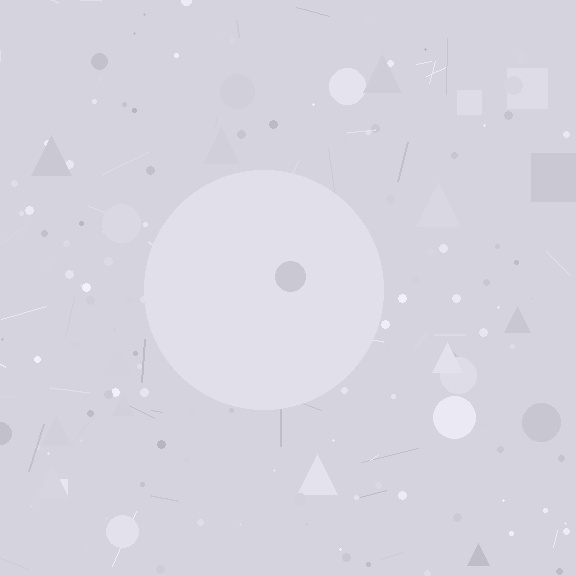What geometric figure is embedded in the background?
A circle is embedded in the background.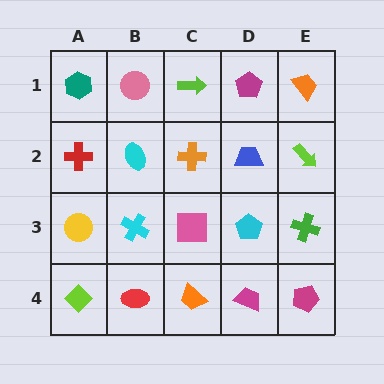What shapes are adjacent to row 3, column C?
An orange cross (row 2, column C), an orange trapezoid (row 4, column C), a cyan cross (row 3, column B), a cyan pentagon (row 3, column D).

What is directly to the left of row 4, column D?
An orange trapezoid.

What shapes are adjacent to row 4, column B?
A cyan cross (row 3, column B), a lime diamond (row 4, column A), an orange trapezoid (row 4, column C).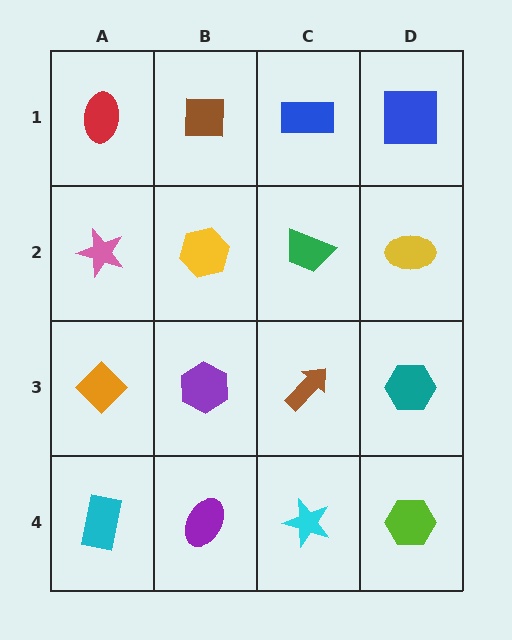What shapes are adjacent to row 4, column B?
A purple hexagon (row 3, column B), a cyan rectangle (row 4, column A), a cyan star (row 4, column C).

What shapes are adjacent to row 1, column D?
A yellow ellipse (row 2, column D), a blue rectangle (row 1, column C).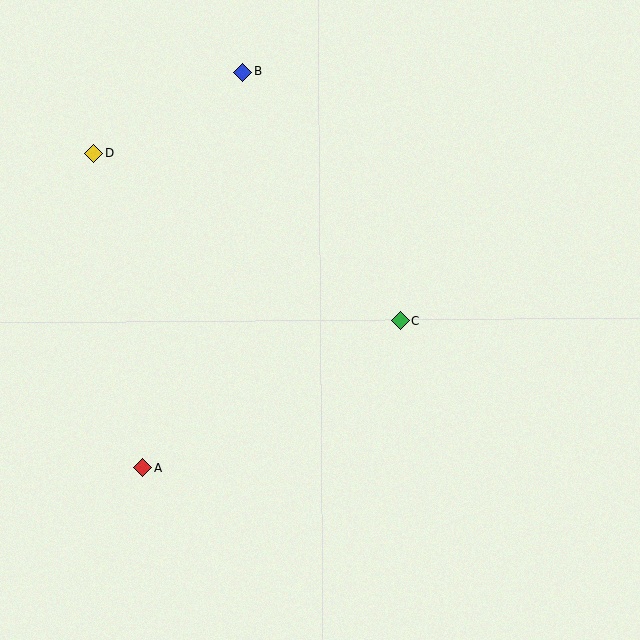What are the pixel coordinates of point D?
Point D is at (93, 153).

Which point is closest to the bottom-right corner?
Point C is closest to the bottom-right corner.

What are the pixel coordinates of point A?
Point A is at (143, 468).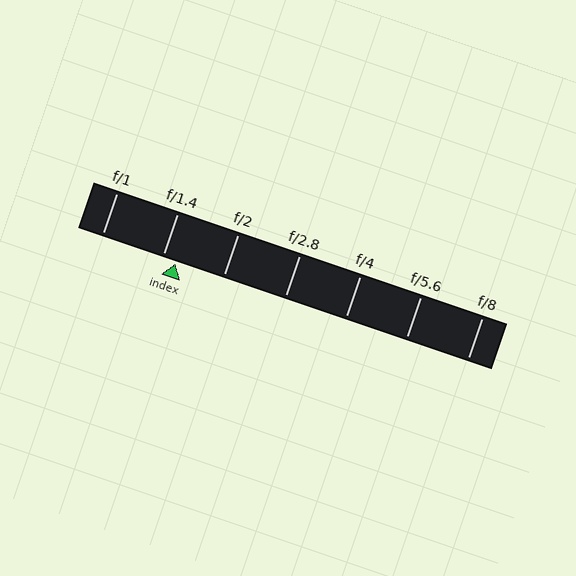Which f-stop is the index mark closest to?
The index mark is closest to f/1.4.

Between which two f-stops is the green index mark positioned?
The index mark is between f/1.4 and f/2.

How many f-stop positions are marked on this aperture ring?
There are 7 f-stop positions marked.